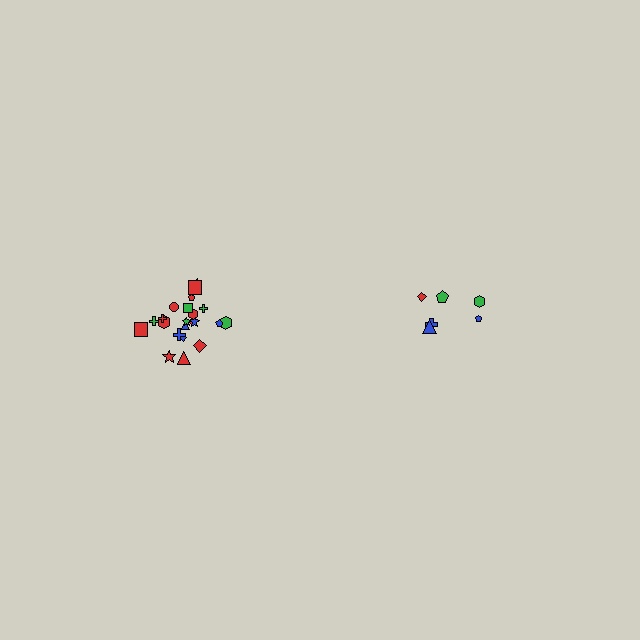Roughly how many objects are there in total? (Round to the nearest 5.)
Roughly 30 objects in total.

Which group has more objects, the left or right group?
The left group.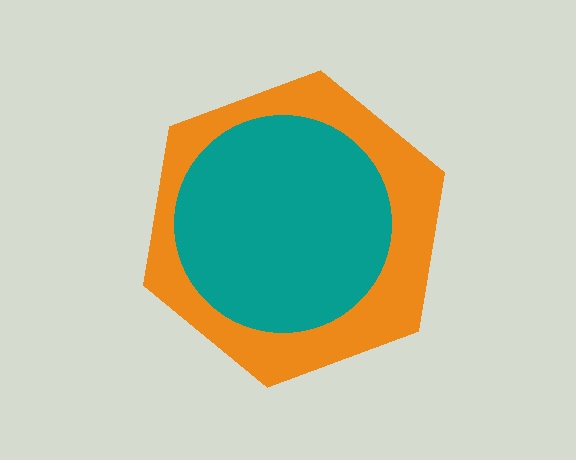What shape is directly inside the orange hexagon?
The teal circle.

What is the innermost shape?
The teal circle.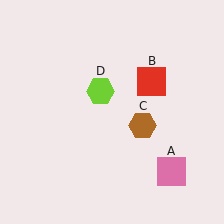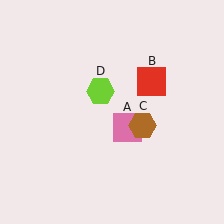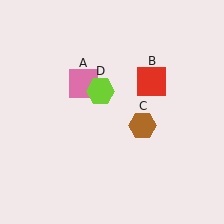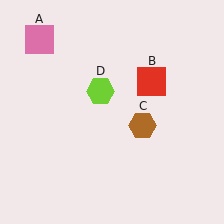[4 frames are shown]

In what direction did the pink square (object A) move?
The pink square (object A) moved up and to the left.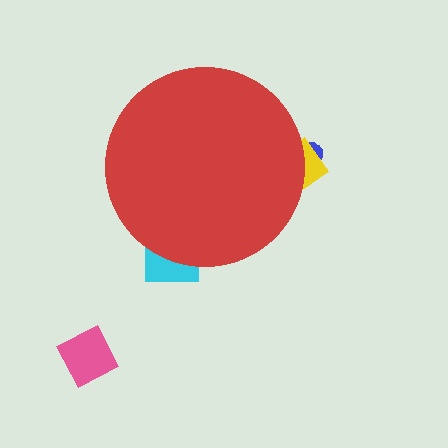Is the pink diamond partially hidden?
No, the pink diamond is fully visible.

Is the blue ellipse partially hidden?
Yes, the blue ellipse is partially hidden behind the red circle.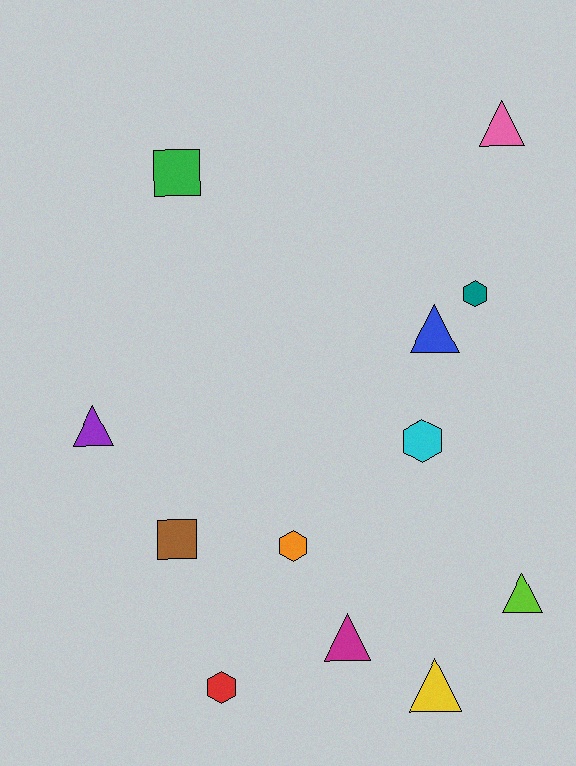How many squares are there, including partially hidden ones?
There are 2 squares.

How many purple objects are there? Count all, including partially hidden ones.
There is 1 purple object.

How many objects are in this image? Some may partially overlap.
There are 12 objects.